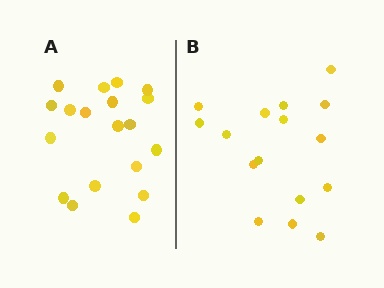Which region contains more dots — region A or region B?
Region A (the left region) has more dots.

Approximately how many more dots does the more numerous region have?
Region A has just a few more — roughly 2 or 3 more dots than region B.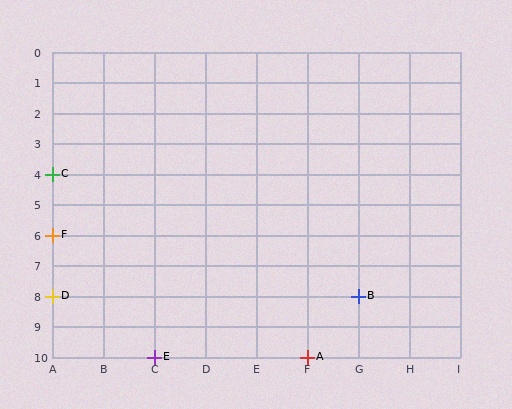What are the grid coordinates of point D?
Point D is at grid coordinates (A, 8).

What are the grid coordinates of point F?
Point F is at grid coordinates (A, 6).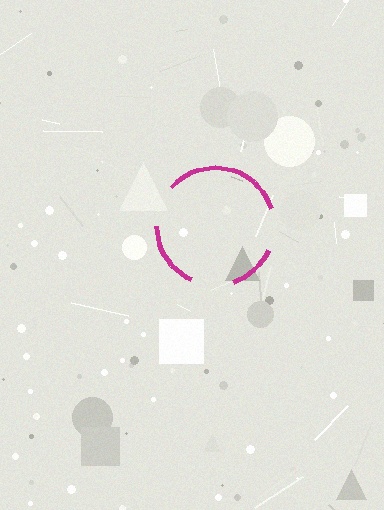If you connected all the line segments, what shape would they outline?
They would outline a circle.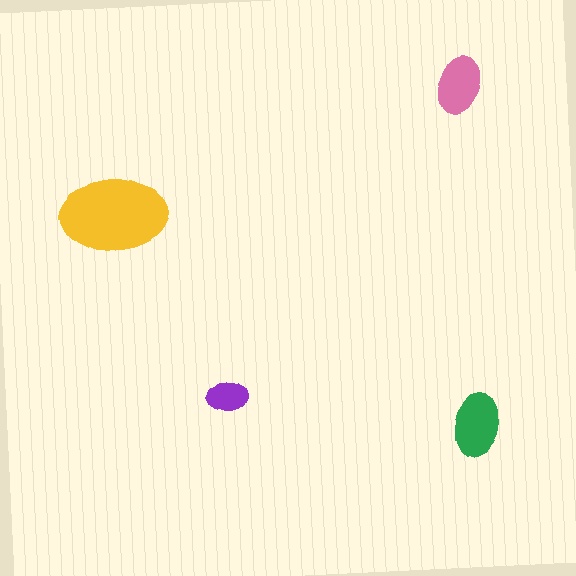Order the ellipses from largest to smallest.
the yellow one, the green one, the pink one, the purple one.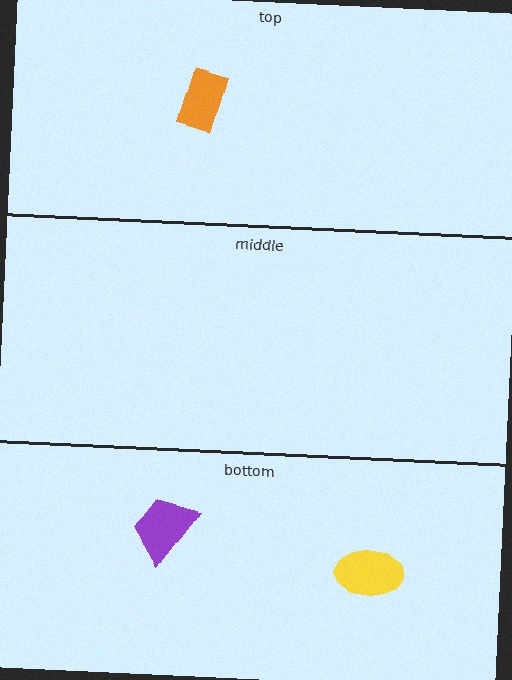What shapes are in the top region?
The orange rectangle.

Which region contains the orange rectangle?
The top region.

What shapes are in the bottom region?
The purple trapezoid, the yellow ellipse.